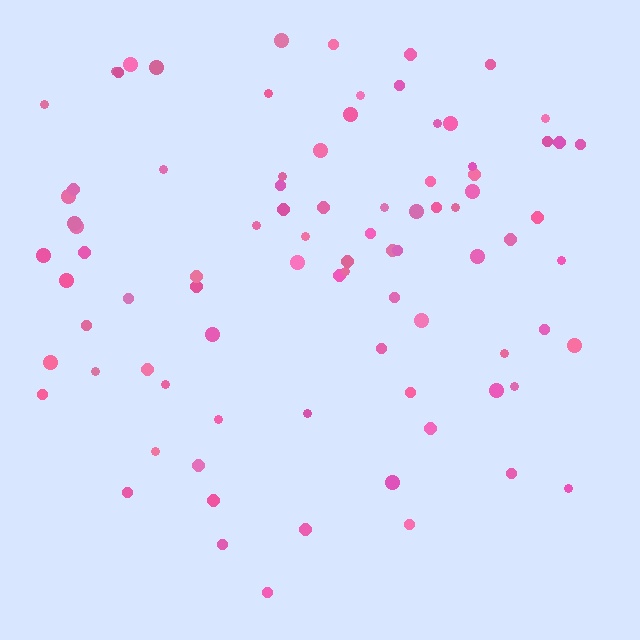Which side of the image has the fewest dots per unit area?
The bottom.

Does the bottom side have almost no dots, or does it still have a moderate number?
Still a moderate number, just noticeably fewer than the top.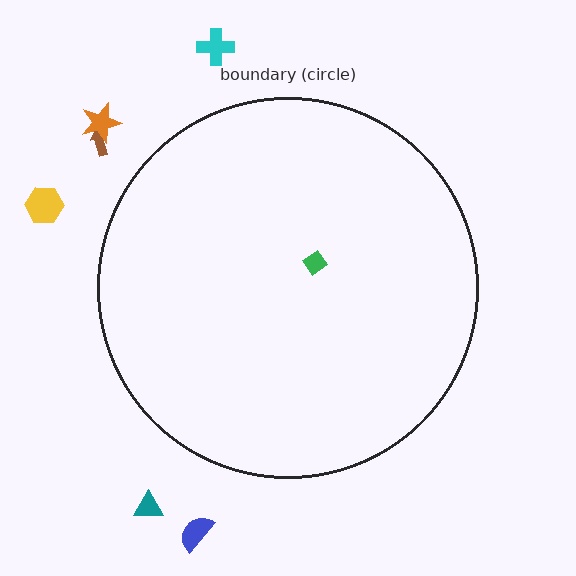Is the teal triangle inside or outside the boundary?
Outside.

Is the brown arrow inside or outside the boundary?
Outside.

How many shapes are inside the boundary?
1 inside, 6 outside.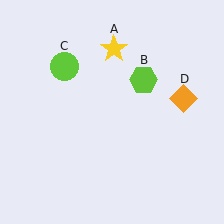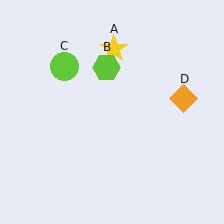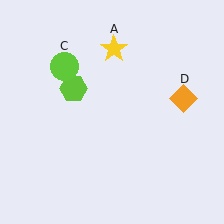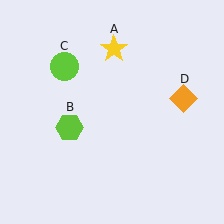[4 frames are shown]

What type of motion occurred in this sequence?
The lime hexagon (object B) rotated counterclockwise around the center of the scene.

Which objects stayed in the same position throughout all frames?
Yellow star (object A) and lime circle (object C) and orange diamond (object D) remained stationary.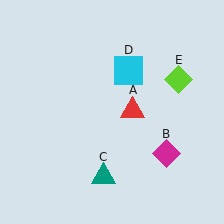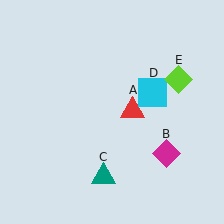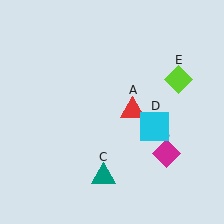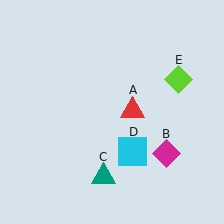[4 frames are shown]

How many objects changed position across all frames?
1 object changed position: cyan square (object D).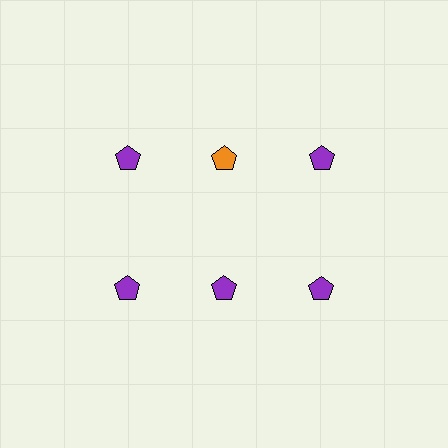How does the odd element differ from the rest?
It has a different color: orange instead of purple.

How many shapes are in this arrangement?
There are 6 shapes arranged in a grid pattern.